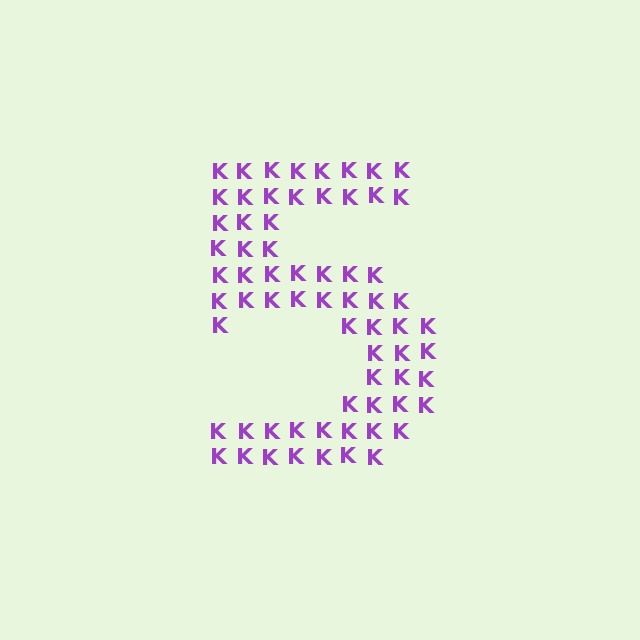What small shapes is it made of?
It is made of small letter K's.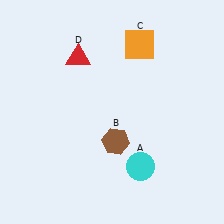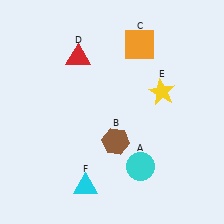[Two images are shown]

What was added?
A yellow star (E), a cyan triangle (F) were added in Image 2.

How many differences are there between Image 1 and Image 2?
There are 2 differences between the two images.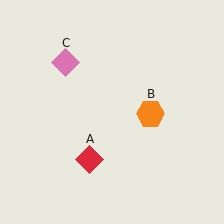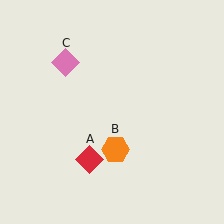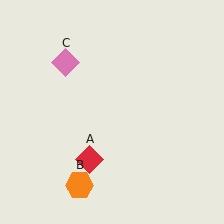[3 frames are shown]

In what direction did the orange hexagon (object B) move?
The orange hexagon (object B) moved down and to the left.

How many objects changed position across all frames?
1 object changed position: orange hexagon (object B).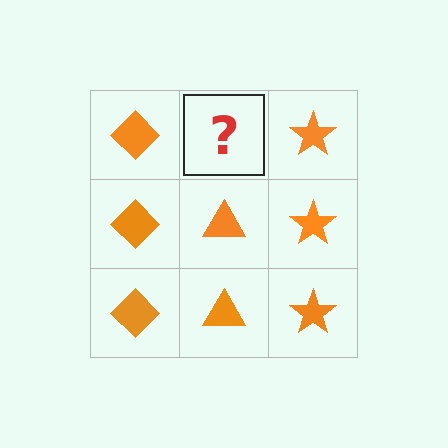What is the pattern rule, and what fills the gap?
The rule is that each column has a consistent shape. The gap should be filled with an orange triangle.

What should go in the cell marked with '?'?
The missing cell should contain an orange triangle.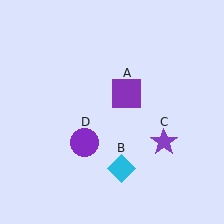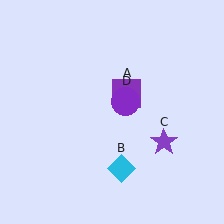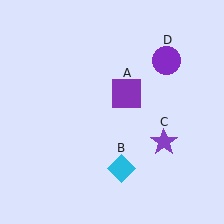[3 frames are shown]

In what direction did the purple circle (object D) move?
The purple circle (object D) moved up and to the right.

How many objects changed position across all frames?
1 object changed position: purple circle (object D).